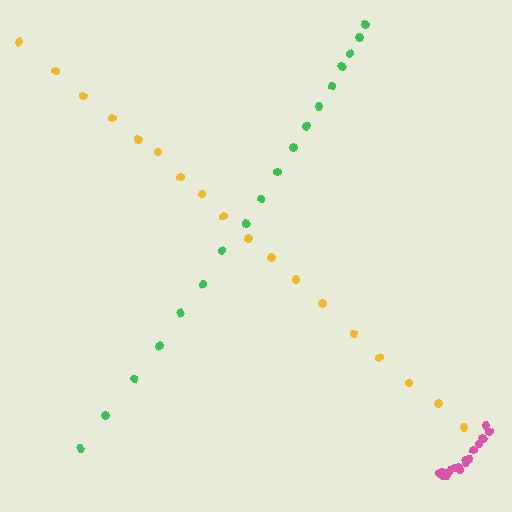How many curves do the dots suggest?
There are 3 distinct paths.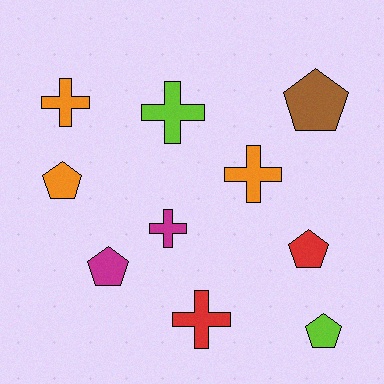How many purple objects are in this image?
There are no purple objects.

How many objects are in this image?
There are 10 objects.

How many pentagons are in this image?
There are 5 pentagons.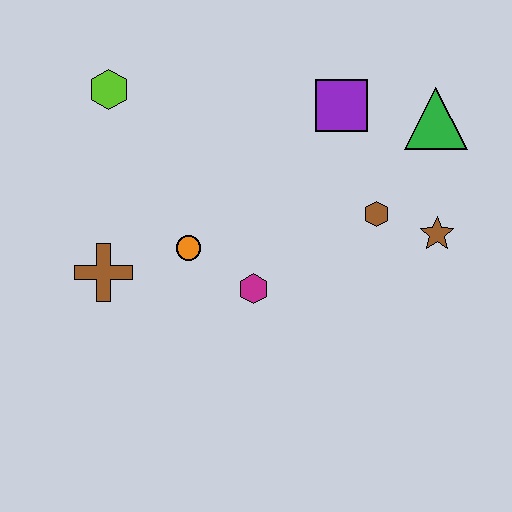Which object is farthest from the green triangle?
The brown cross is farthest from the green triangle.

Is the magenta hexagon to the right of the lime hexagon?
Yes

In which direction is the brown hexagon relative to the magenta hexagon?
The brown hexagon is to the right of the magenta hexagon.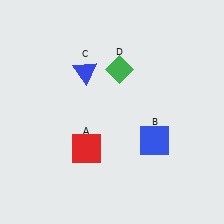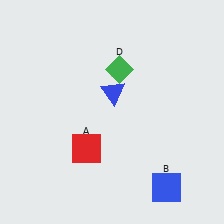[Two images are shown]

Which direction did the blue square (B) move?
The blue square (B) moved down.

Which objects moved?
The objects that moved are: the blue square (B), the blue triangle (C).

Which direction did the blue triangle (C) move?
The blue triangle (C) moved right.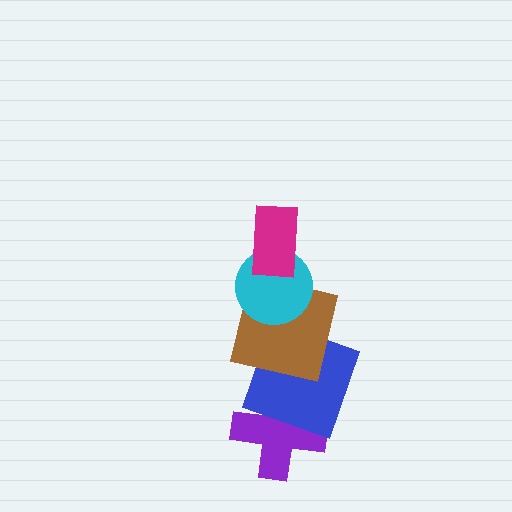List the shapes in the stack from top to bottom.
From top to bottom: the magenta rectangle, the cyan circle, the brown square, the blue square, the purple cross.